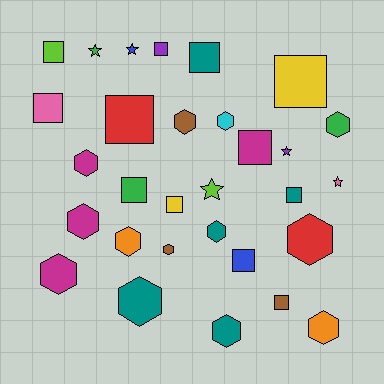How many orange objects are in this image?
There are 2 orange objects.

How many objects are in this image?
There are 30 objects.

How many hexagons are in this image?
There are 13 hexagons.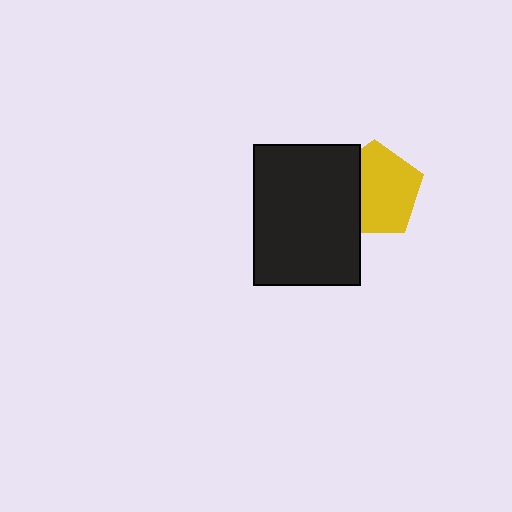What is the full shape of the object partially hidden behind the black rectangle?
The partially hidden object is a yellow pentagon.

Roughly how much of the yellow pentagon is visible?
Most of it is visible (roughly 68%).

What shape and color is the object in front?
The object in front is a black rectangle.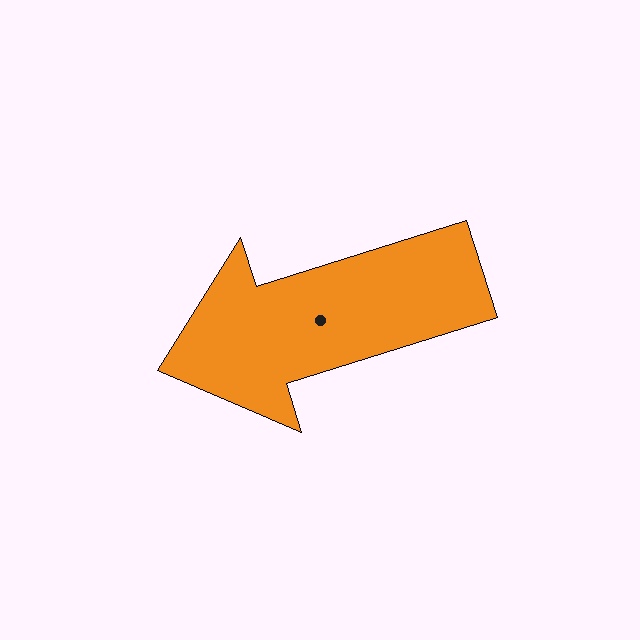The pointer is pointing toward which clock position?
Roughly 8 o'clock.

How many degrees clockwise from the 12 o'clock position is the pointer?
Approximately 253 degrees.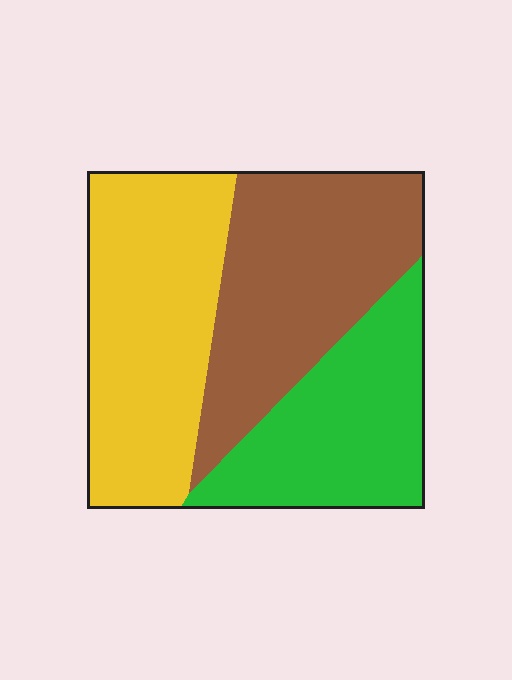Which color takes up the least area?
Green, at roughly 30%.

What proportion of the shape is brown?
Brown covers 35% of the shape.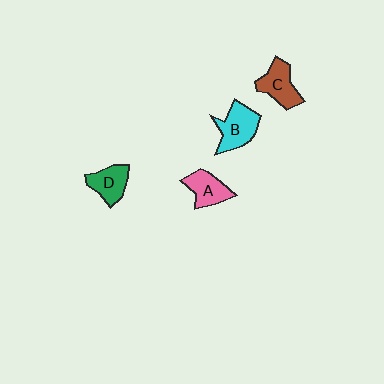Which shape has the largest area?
Shape B (cyan).